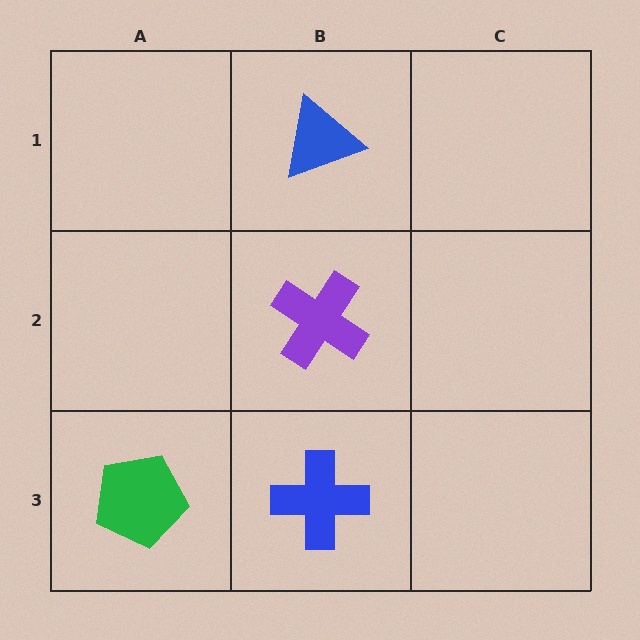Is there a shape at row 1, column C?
No, that cell is empty.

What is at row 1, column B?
A blue triangle.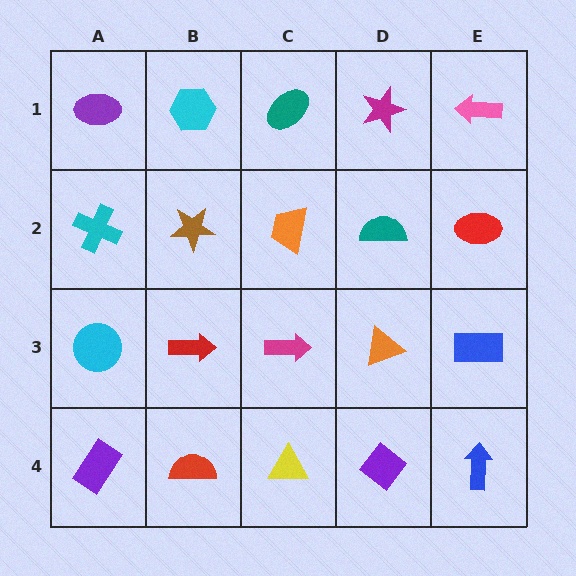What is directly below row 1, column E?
A red ellipse.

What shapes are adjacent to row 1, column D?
A teal semicircle (row 2, column D), a teal ellipse (row 1, column C), a pink arrow (row 1, column E).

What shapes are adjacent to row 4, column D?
An orange triangle (row 3, column D), a yellow triangle (row 4, column C), a blue arrow (row 4, column E).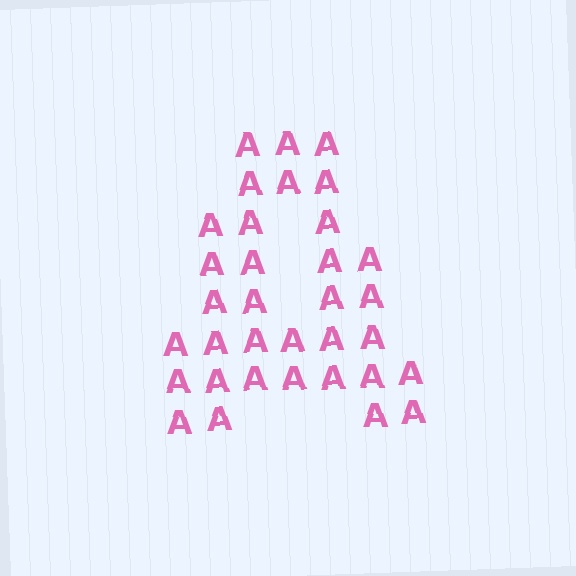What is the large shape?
The large shape is the letter A.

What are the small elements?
The small elements are letter A's.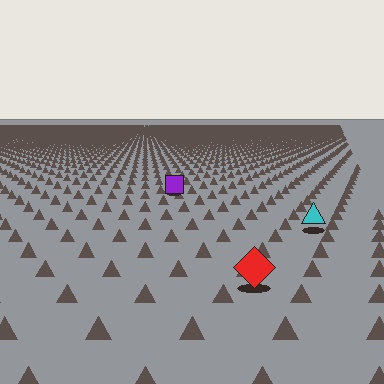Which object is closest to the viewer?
The red diamond is closest. The texture marks near it are larger and more spread out.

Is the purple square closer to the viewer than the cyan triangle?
No. The cyan triangle is closer — you can tell from the texture gradient: the ground texture is coarser near it.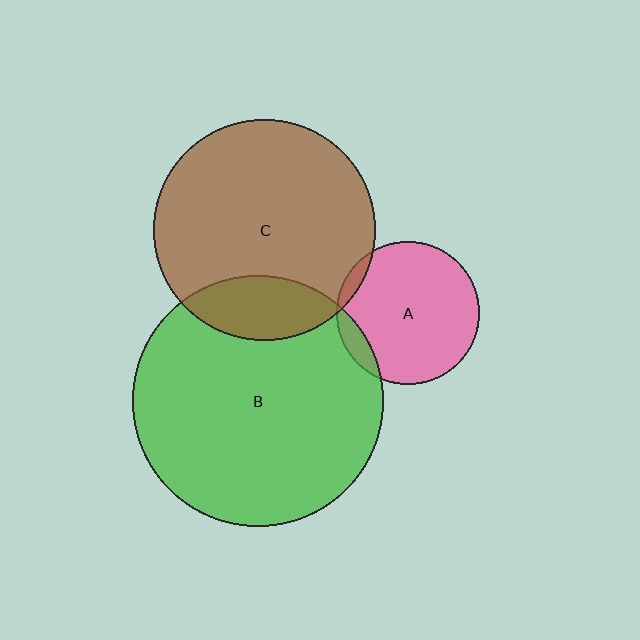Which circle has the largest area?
Circle B (green).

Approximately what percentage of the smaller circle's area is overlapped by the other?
Approximately 5%.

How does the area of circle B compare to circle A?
Approximately 3.1 times.